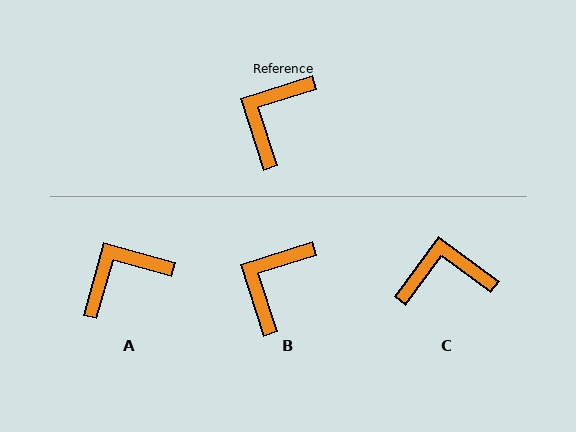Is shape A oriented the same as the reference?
No, it is off by about 33 degrees.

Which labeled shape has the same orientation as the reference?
B.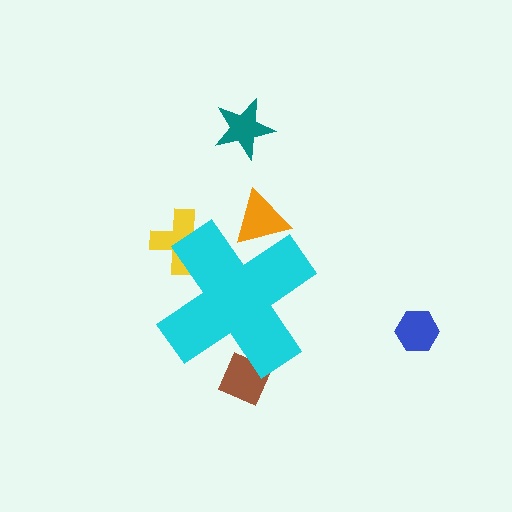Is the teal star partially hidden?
No, the teal star is fully visible.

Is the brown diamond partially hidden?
Yes, the brown diamond is partially hidden behind the cyan cross.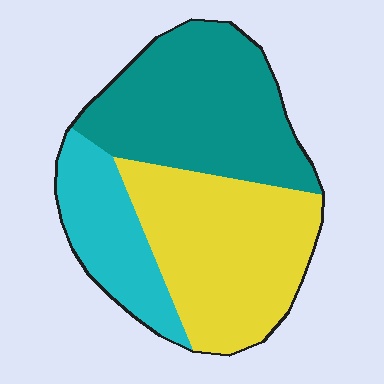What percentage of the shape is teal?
Teal covers 40% of the shape.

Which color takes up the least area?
Cyan, at roughly 20%.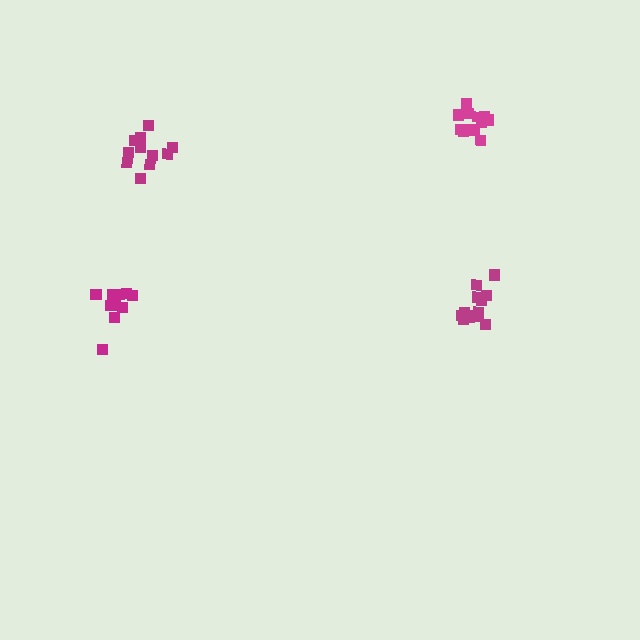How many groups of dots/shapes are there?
There are 4 groups.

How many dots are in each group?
Group 1: 11 dots, Group 2: 11 dots, Group 3: 13 dots, Group 4: 12 dots (47 total).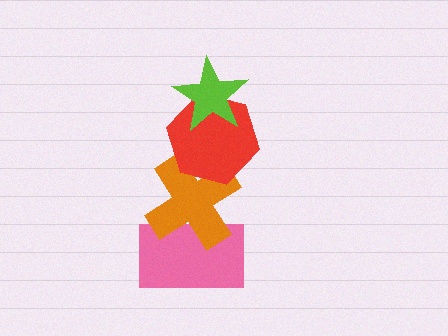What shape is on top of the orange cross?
The red hexagon is on top of the orange cross.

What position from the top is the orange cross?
The orange cross is 3rd from the top.